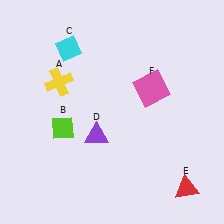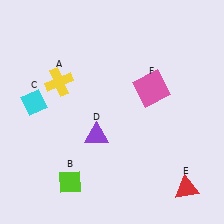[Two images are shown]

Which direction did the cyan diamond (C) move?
The cyan diamond (C) moved down.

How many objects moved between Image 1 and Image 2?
2 objects moved between the two images.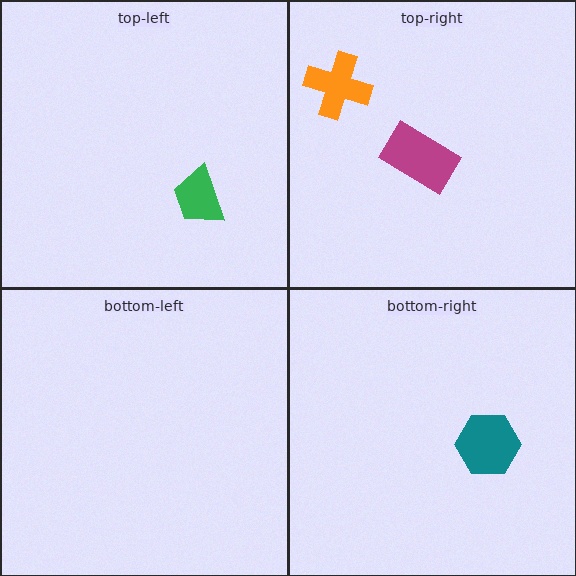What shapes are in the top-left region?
The green trapezoid.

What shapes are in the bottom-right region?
The teal hexagon.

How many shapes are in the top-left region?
1.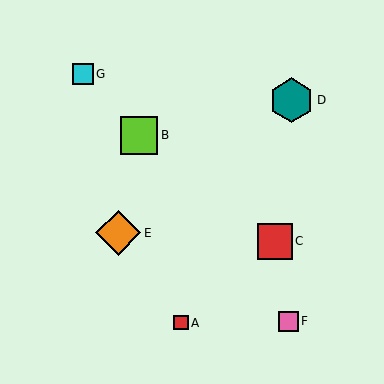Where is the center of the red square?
The center of the red square is at (275, 241).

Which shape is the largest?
The orange diamond (labeled E) is the largest.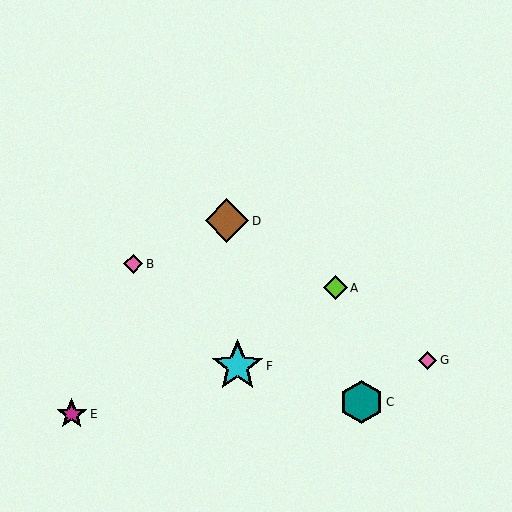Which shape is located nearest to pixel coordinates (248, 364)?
The cyan star (labeled F) at (237, 366) is nearest to that location.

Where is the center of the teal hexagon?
The center of the teal hexagon is at (362, 402).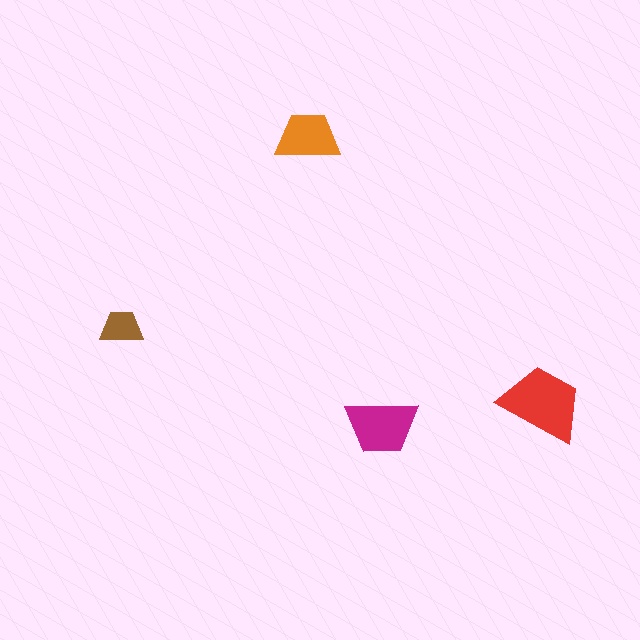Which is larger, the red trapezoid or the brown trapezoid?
The red one.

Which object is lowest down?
The magenta trapezoid is bottommost.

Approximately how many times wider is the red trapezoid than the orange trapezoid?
About 1.5 times wider.